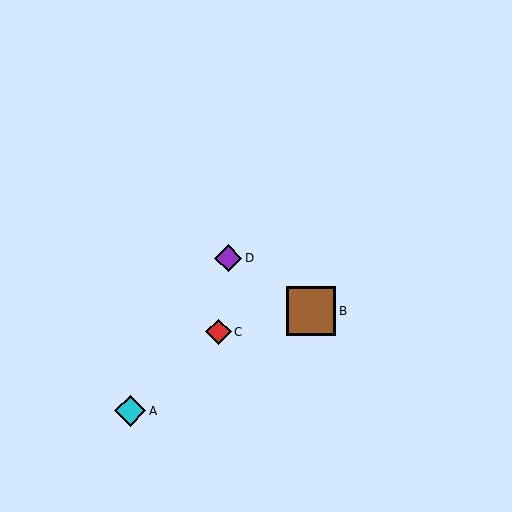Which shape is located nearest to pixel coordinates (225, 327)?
The red diamond (labeled C) at (218, 332) is nearest to that location.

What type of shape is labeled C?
Shape C is a red diamond.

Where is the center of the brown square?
The center of the brown square is at (311, 311).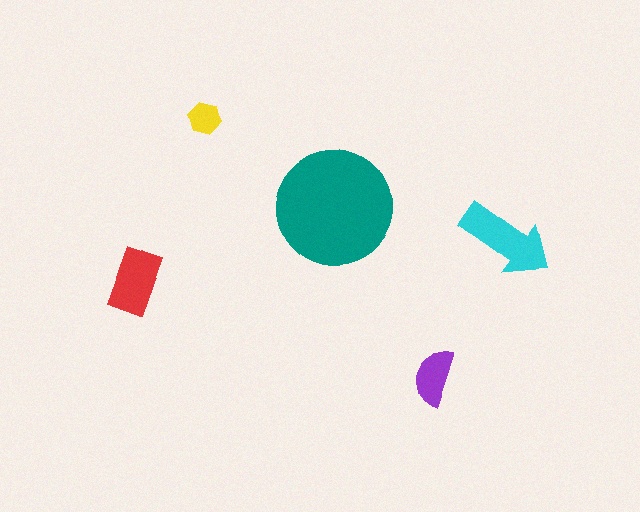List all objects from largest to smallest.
The teal circle, the cyan arrow, the red rectangle, the purple semicircle, the yellow hexagon.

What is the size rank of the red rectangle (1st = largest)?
3rd.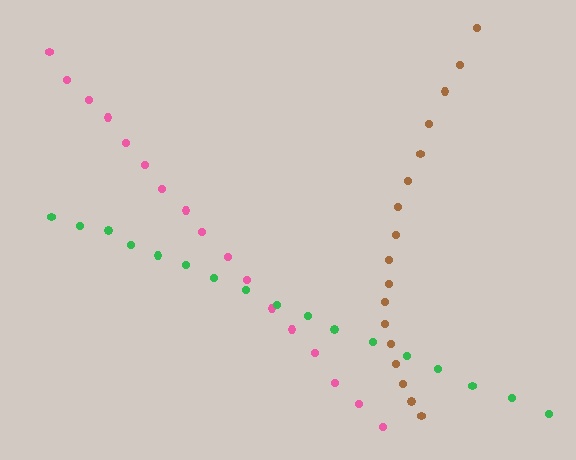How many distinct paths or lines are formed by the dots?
There are 3 distinct paths.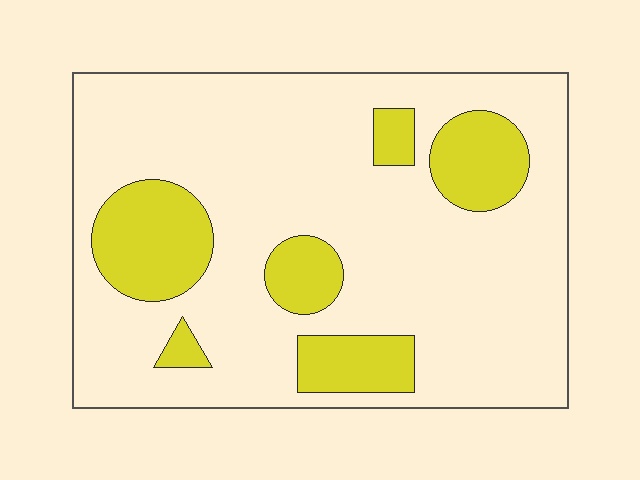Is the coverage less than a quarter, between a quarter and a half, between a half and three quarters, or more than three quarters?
Less than a quarter.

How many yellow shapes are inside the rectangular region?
6.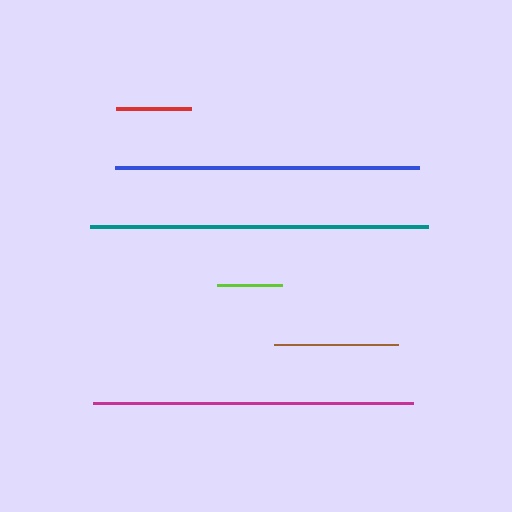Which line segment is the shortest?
The lime line is the shortest at approximately 65 pixels.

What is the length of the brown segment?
The brown segment is approximately 124 pixels long.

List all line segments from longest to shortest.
From longest to shortest: teal, magenta, blue, brown, red, lime.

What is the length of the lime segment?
The lime segment is approximately 65 pixels long.